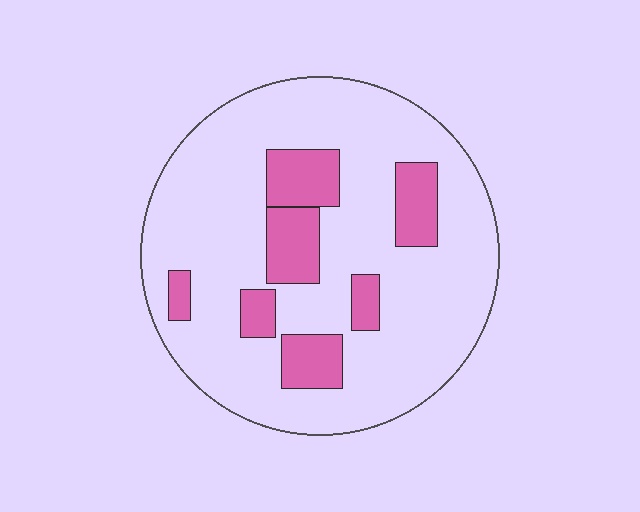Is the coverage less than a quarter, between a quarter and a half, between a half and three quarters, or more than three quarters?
Less than a quarter.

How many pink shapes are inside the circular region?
7.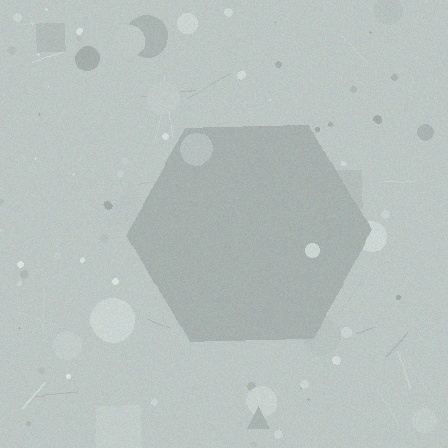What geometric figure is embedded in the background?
A hexagon is embedded in the background.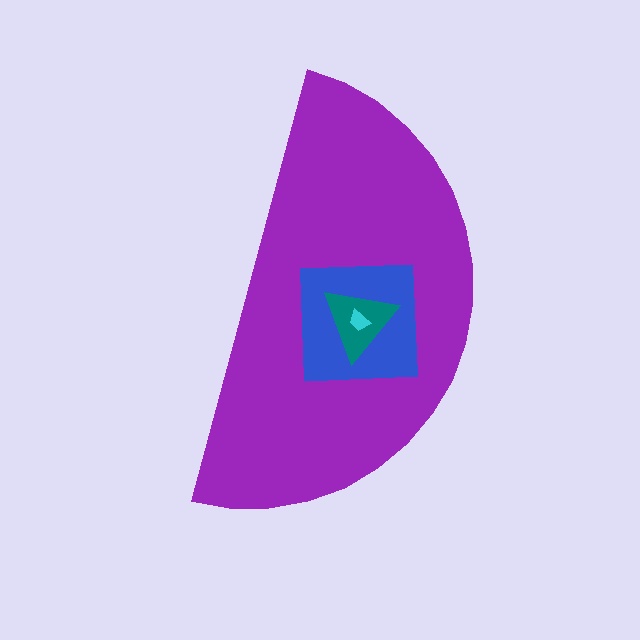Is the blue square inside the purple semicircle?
Yes.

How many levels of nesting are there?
4.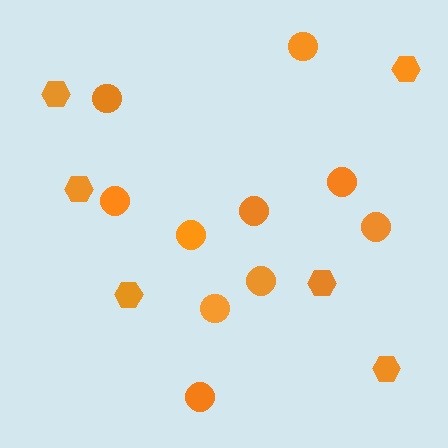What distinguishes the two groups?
There are 2 groups: one group of circles (10) and one group of hexagons (6).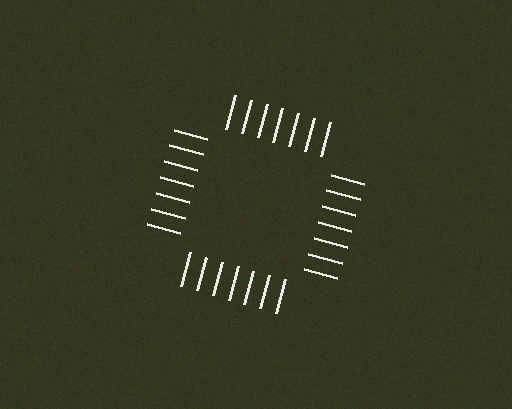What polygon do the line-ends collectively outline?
An illusory square — the line segments terminate on its edges but no continuous stroke is drawn.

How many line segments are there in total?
28 — 7 along each of the 4 edges.